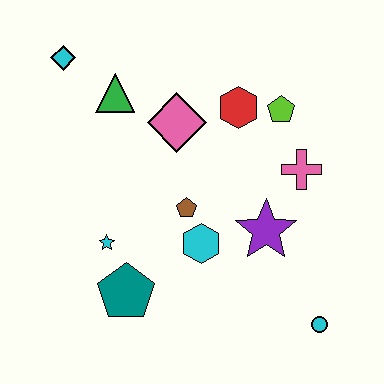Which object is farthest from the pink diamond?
The cyan circle is farthest from the pink diamond.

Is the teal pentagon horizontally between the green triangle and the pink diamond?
Yes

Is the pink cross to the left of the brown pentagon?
No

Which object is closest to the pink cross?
The lime pentagon is closest to the pink cross.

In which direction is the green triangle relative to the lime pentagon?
The green triangle is to the left of the lime pentagon.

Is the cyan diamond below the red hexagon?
No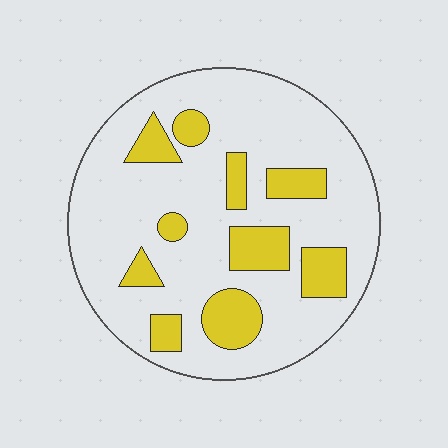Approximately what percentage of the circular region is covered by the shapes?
Approximately 20%.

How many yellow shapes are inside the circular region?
10.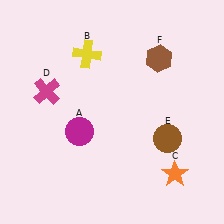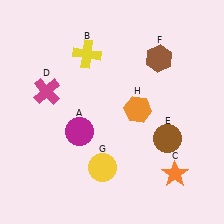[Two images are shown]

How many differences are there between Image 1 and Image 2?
There are 2 differences between the two images.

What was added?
A yellow circle (G), an orange hexagon (H) were added in Image 2.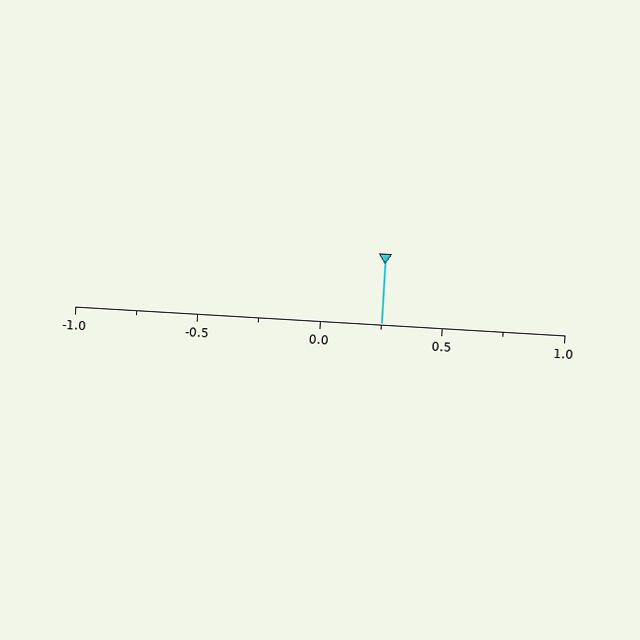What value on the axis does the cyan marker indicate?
The marker indicates approximately 0.25.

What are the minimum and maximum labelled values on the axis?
The axis runs from -1.0 to 1.0.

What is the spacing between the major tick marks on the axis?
The major ticks are spaced 0.5 apart.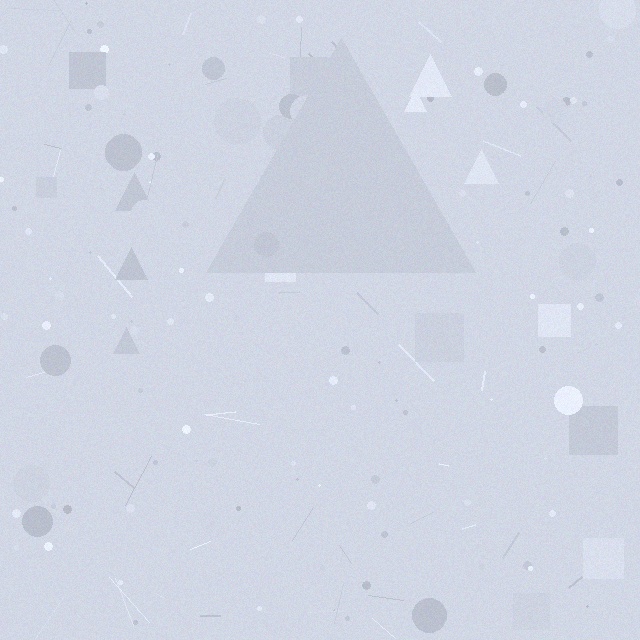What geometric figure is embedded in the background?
A triangle is embedded in the background.